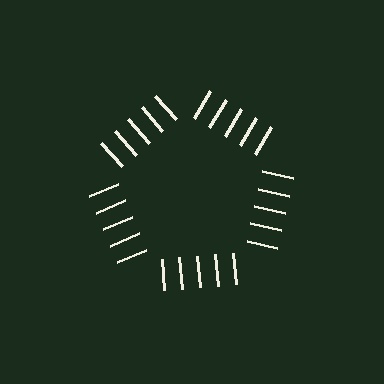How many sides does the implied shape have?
5 sides — the line-ends trace a pentagon.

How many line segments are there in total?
25 — 5 along each of the 5 edges.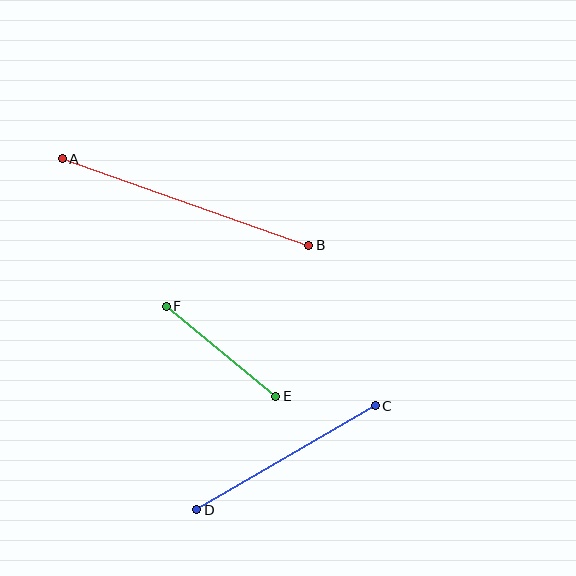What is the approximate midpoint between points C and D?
The midpoint is at approximately (286, 458) pixels.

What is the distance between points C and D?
The distance is approximately 207 pixels.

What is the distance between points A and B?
The distance is approximately 261 pixels.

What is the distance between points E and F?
The distance is approximately 142 pixels.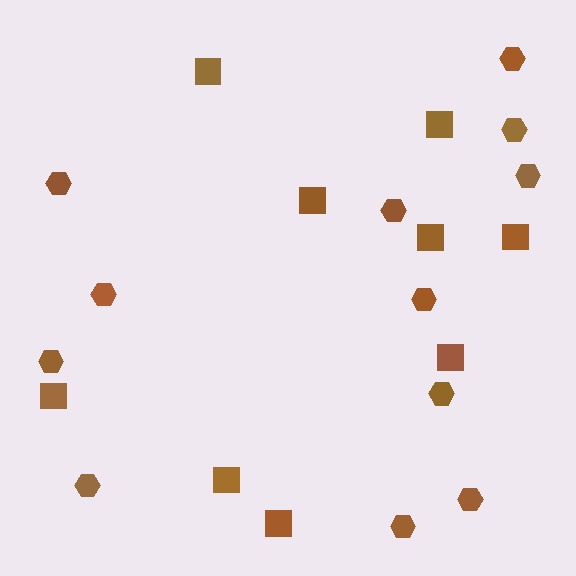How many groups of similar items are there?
There are 2 groups: one group of squares (9) and one group of hexagons (12).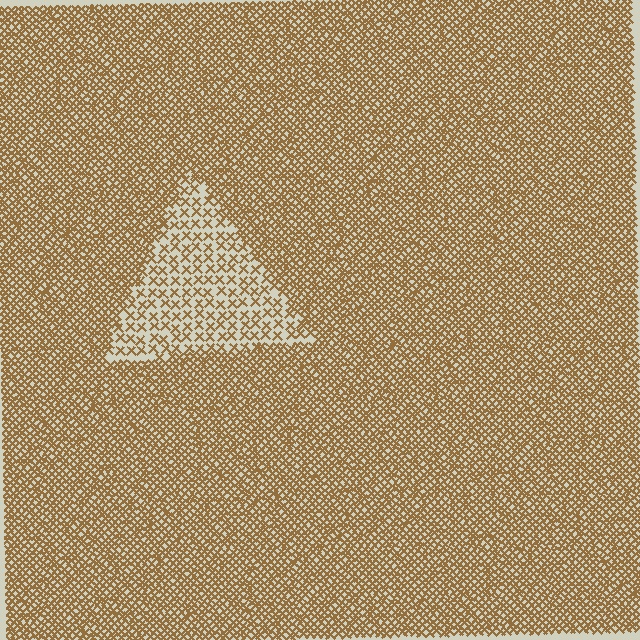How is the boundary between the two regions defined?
The boundary is defined by a change in element density (approximately 2.6x ratio). All elements are the same color, size, and shape.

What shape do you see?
I see a triangle.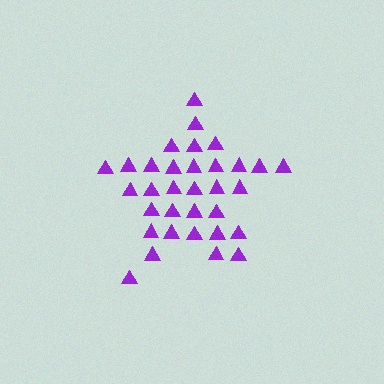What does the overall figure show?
The overall figure shows a star.